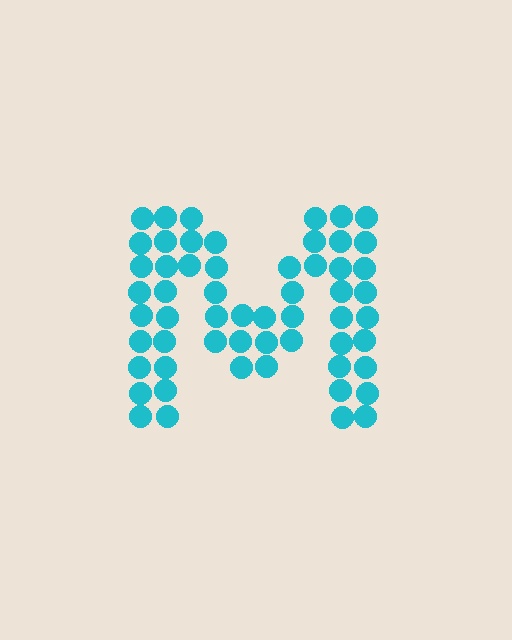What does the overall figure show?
The overall figure shows the letter M.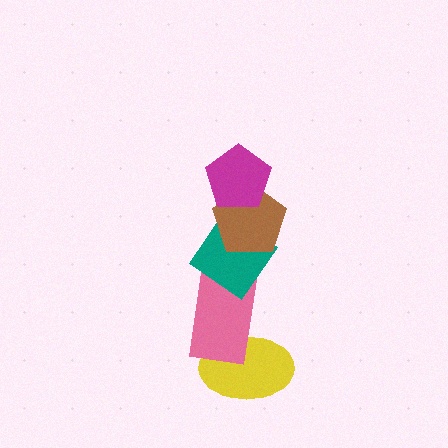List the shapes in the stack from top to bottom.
From top to bottom: the magenta pentagon, the brown pentagon, the teal diamond, the pink rectangle, the yellow ellipse.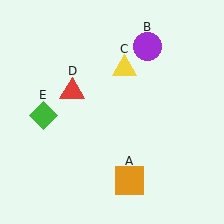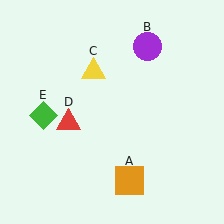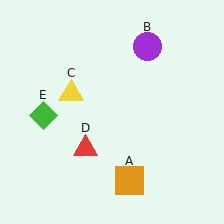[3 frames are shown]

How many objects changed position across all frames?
2 objects changed position: yellow triangle (object C), red triangle (object D).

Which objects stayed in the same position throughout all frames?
Orange square (object A) and purple circle (object B) and green diamond (object E) remained stationary.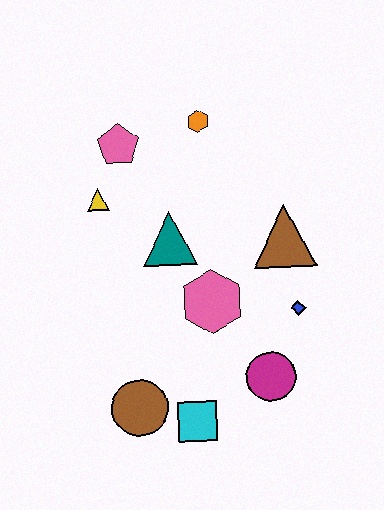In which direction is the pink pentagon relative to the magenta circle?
The pink pentagon is above the magenta circle.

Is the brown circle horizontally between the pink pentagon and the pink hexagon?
Yes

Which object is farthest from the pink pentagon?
The cyan square is farthest from the pink pentagon.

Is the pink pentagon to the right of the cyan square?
No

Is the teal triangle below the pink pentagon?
Yes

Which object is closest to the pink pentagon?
The yellow triangle is closest to the pink pentagon.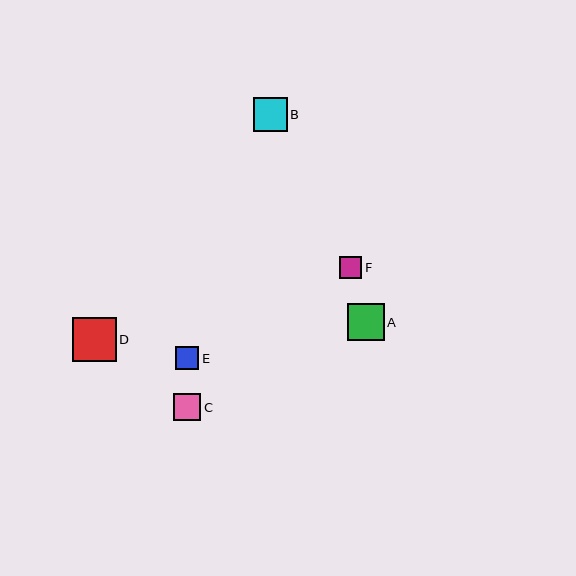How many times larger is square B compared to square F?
Square B is approximately 1.5 times the size of square F.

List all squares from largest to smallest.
From largest to smallest: D, A, B, C, E, F.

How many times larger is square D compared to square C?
Square D is approximately 1.6 times the size of square C.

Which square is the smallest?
Square F is the smallest with a size of approximately 22 pixels.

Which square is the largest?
Square D is the largest with a size of approximately 44 pixels.